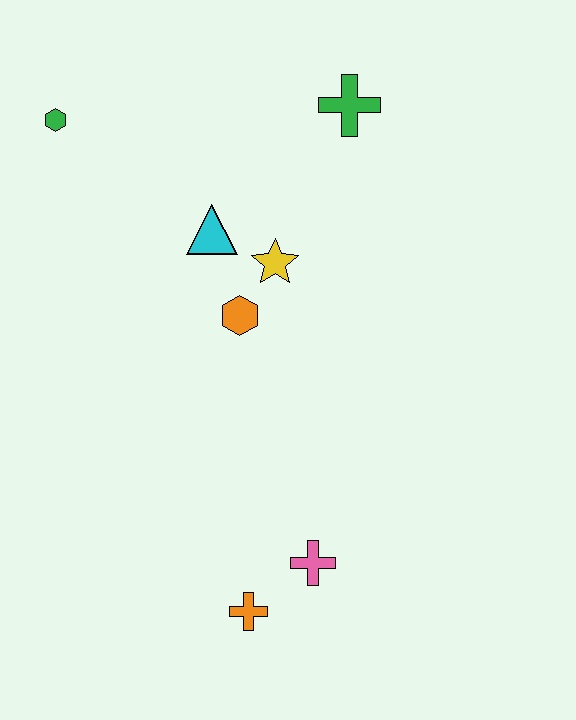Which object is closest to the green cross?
The yellow star is closest to the green cross.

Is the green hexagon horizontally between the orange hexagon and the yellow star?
No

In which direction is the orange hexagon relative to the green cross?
The orange hexagon is below the green cross.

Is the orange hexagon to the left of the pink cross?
Yes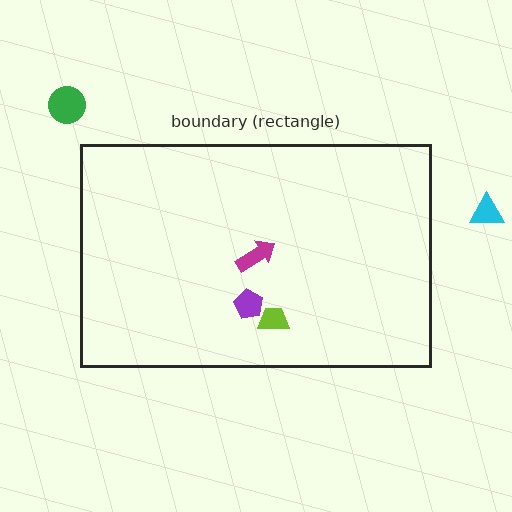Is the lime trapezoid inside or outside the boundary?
Inside.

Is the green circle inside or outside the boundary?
Outside.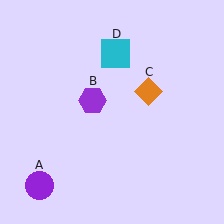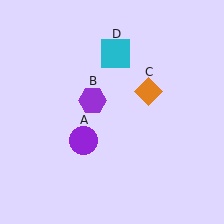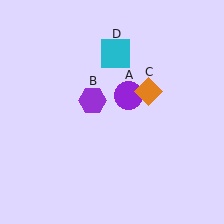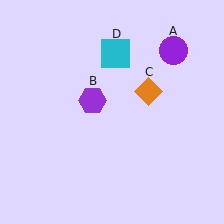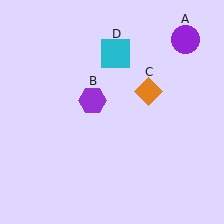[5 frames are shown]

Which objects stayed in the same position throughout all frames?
Purple hexagon (object B) and orange diamond (object C) and cyan square (object D) remained stationary.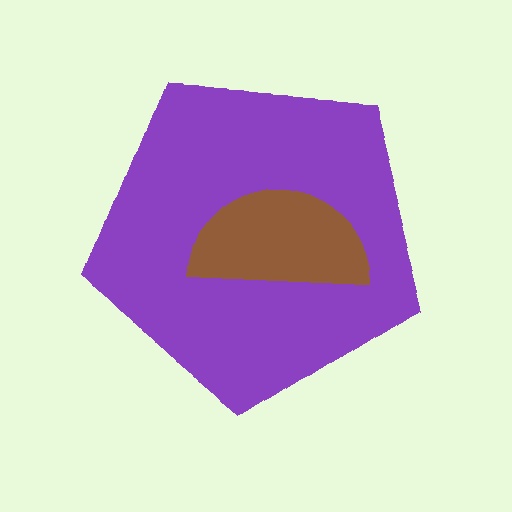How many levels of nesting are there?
2.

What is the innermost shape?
The brown semicircle.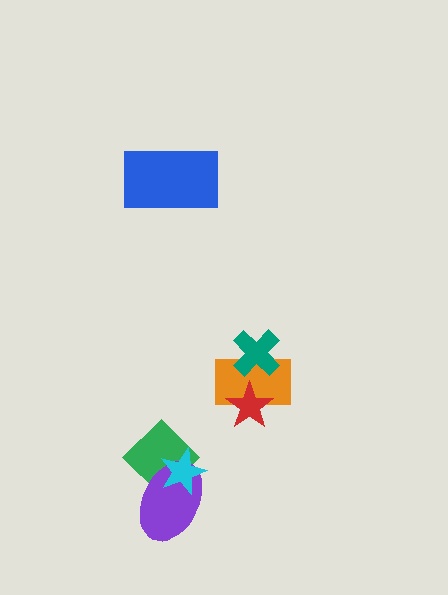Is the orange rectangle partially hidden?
Yes, it is partially covered by another shape.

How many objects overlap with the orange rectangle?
2 objects overlap with the orange rectangle.